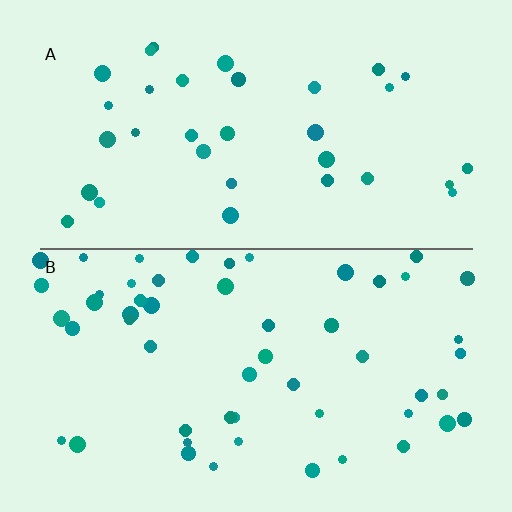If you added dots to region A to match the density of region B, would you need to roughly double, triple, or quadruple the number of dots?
Approximately double.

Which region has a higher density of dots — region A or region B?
B (the bottom).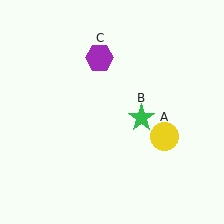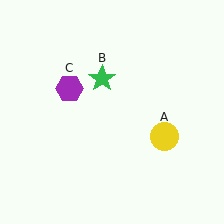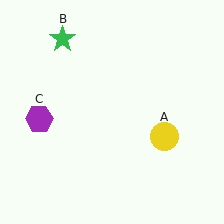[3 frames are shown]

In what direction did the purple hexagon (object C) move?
The purple hexagon (object C) moved down and to the left.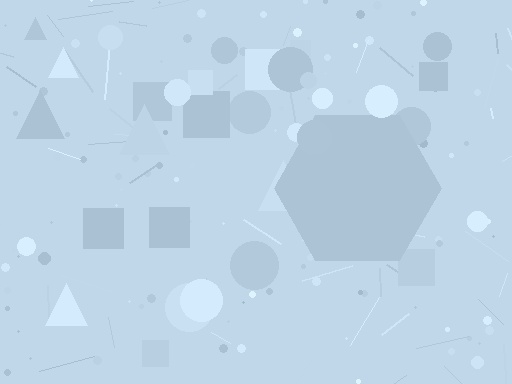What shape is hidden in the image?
A hexagon is hidden in the image.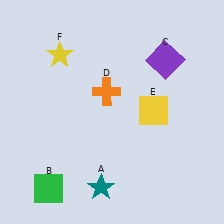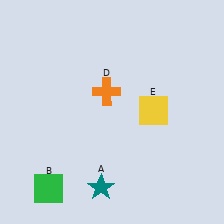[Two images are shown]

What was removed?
The purple square (C), the yellow star (F) were removed in Image 2.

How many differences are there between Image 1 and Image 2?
There are 2 differences between the two images.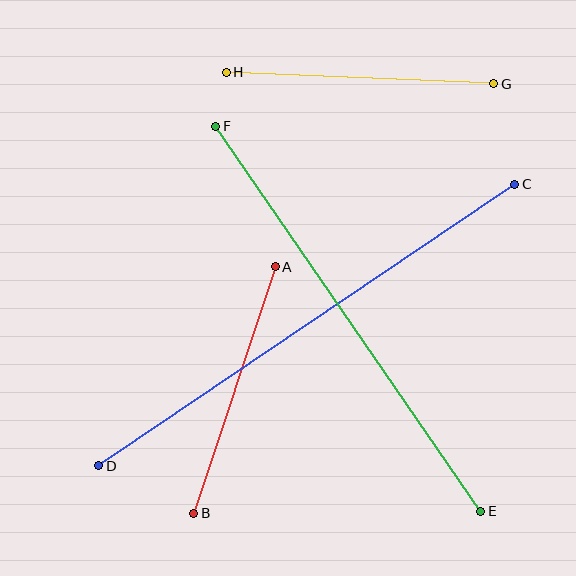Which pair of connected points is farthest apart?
Points C and D are farthest apart.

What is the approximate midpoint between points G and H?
The midpoint is at approximately (360, 78) pixels.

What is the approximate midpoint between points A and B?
The midpoint is at approximately (235, 390) pixels.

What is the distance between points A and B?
The distance is approximately 260 pixels.